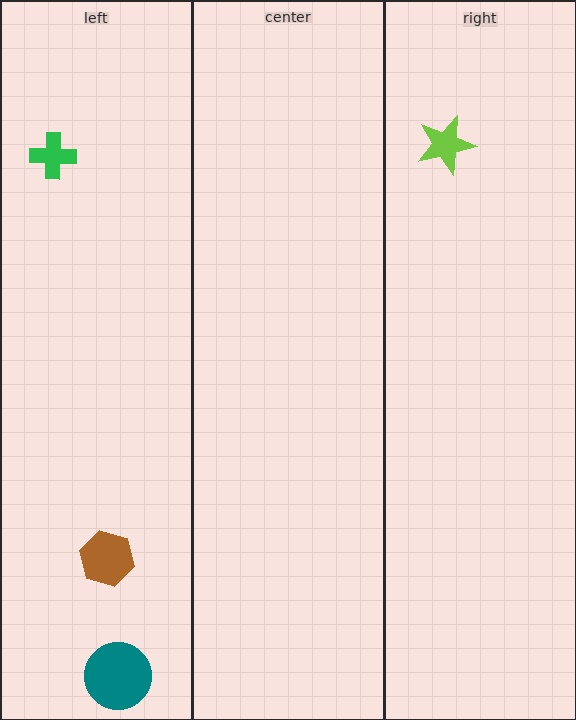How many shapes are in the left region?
3.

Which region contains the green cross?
The left region.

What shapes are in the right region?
The lime star.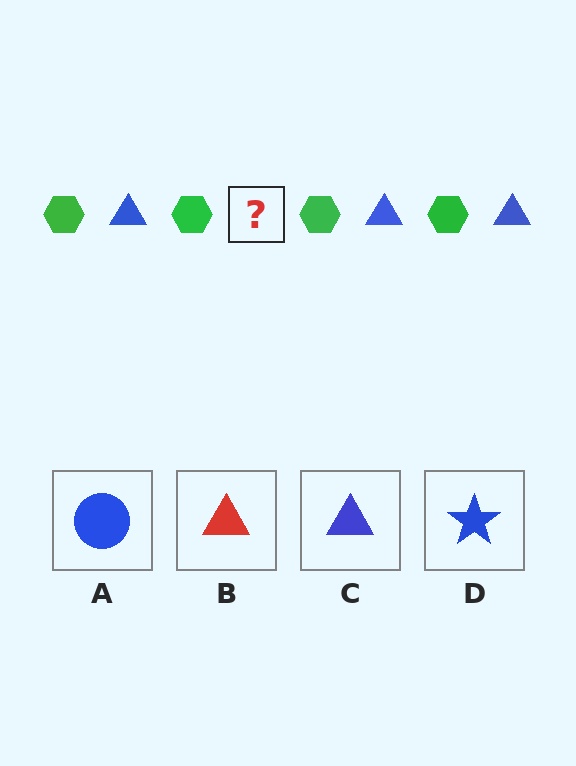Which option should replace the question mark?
Option C.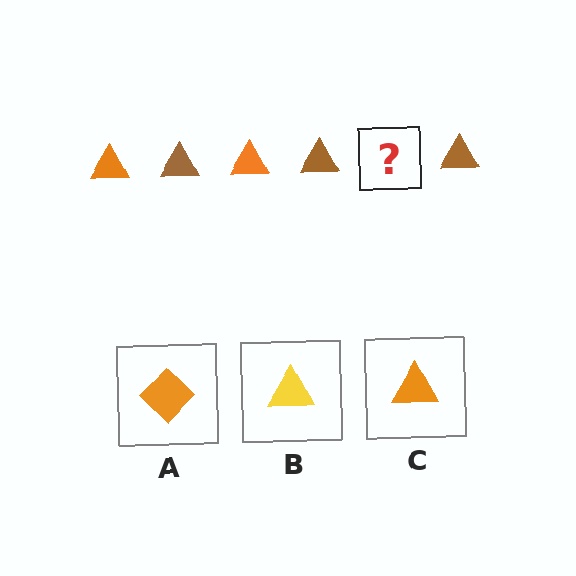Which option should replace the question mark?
Option C.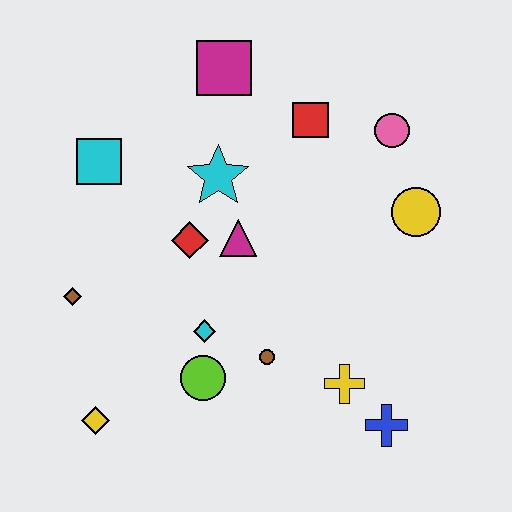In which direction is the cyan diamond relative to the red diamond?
The cyan diamond is below the red diamond.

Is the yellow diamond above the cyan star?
No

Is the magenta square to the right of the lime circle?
Yes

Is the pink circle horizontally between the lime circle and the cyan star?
No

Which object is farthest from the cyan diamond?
The pink circle is farthest from the cyan diamond.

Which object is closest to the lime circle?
The cyan diamond is closest to the lime circle.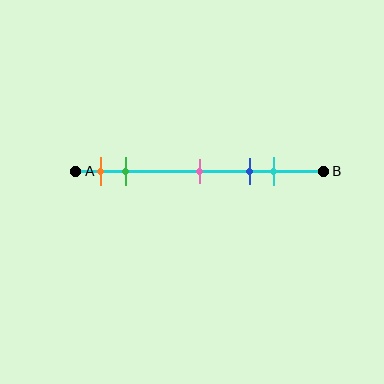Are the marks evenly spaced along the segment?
No, the marks are not evenly spaced.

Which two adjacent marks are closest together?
The orange and green marks are the closest adjacent pair.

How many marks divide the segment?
There are 5 marks dividing the segment.